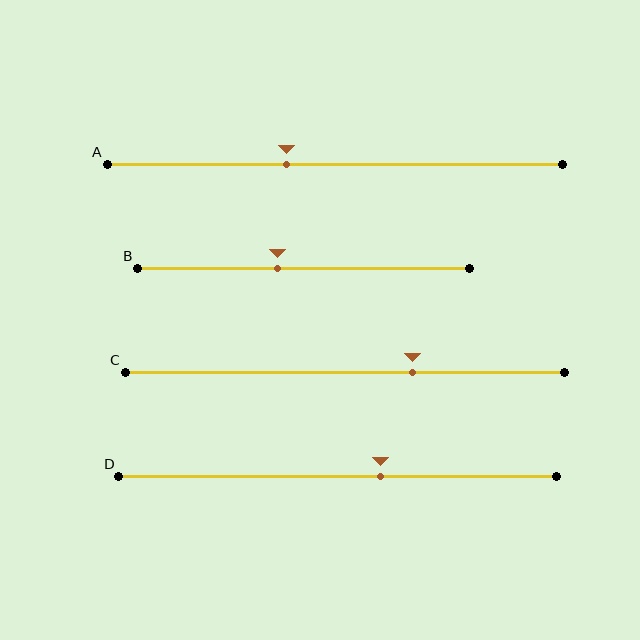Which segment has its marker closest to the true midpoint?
Segment B has its marker closest to the true midpoint.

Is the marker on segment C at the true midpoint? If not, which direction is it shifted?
No, the marker on segment C is shifted to the right by about 15% of the segment length.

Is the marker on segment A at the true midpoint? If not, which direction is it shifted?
No, the marker on segment A is shifted to the left by about 11% of the segment length.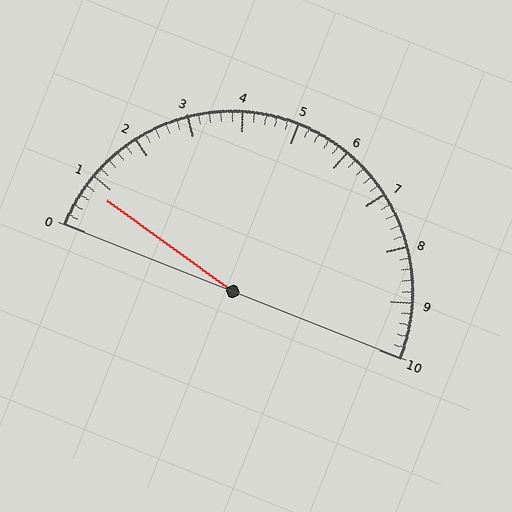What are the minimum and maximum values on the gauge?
The gauge ranges from 0 to 10.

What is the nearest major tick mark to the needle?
The nearest major tick mark is 1.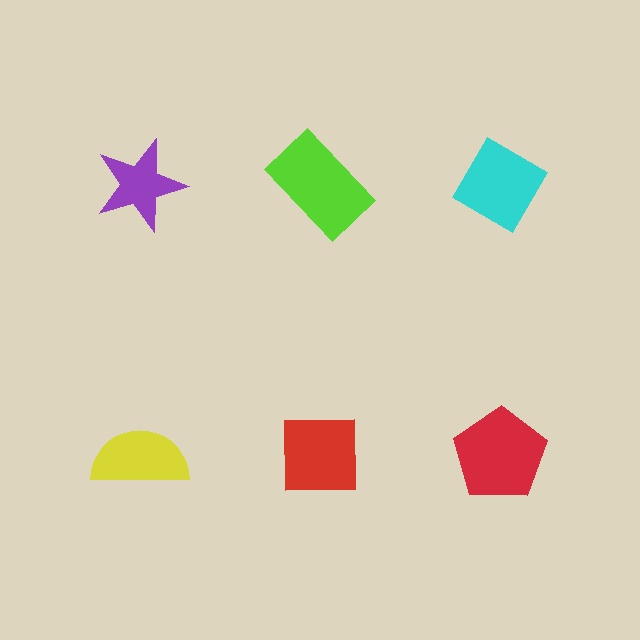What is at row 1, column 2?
A lime rectangle.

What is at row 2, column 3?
A red pentagon.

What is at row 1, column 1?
A purple star.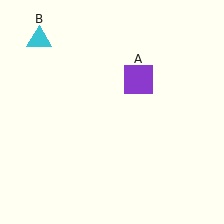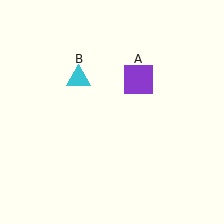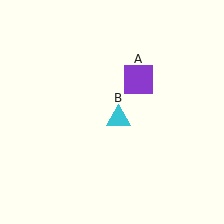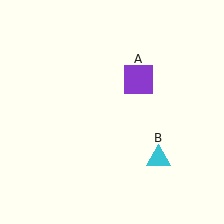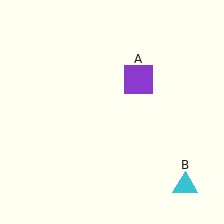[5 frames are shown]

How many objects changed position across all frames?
1 object changed position: cyan triangle (object B).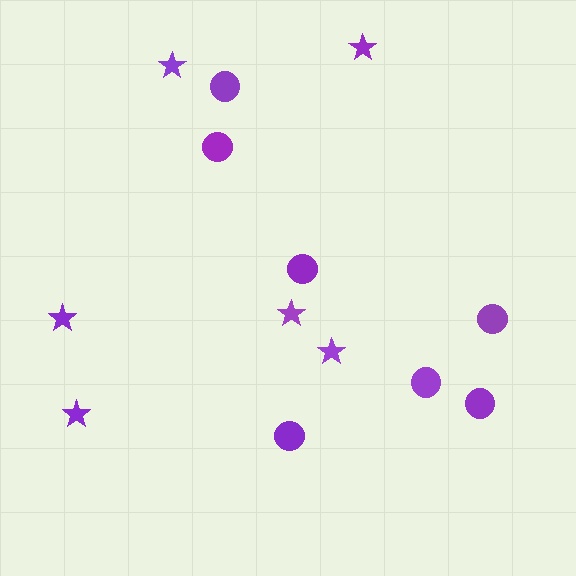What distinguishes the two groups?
There are 2 groups: one group of stars (6) and one group of circles (7).